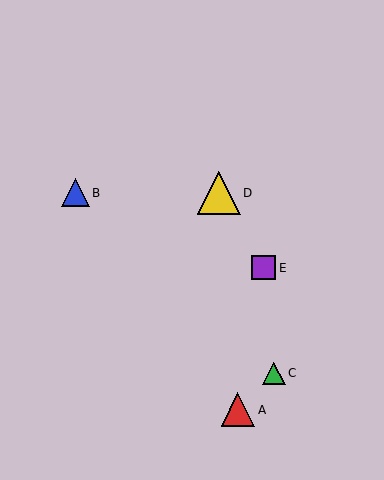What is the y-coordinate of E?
Object E is at y≈268.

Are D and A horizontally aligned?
No, D is at y≈193 and A is at y≈410.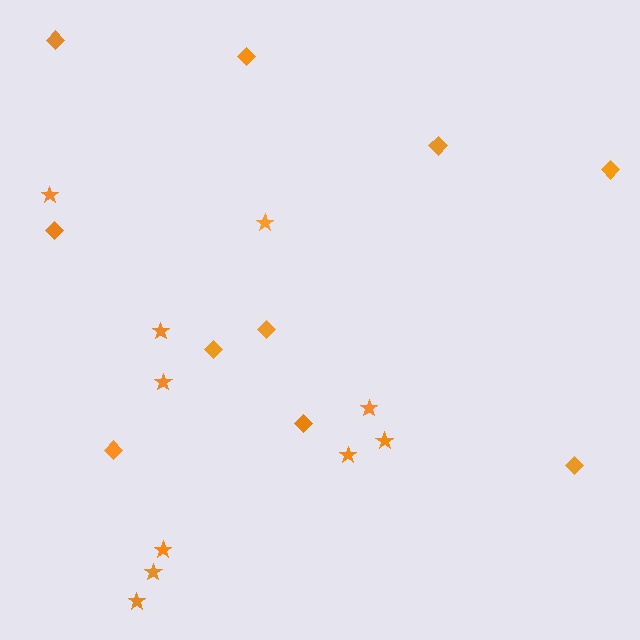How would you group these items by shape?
There are 2 groups: one group of diamonds (10) and one group of stars (10).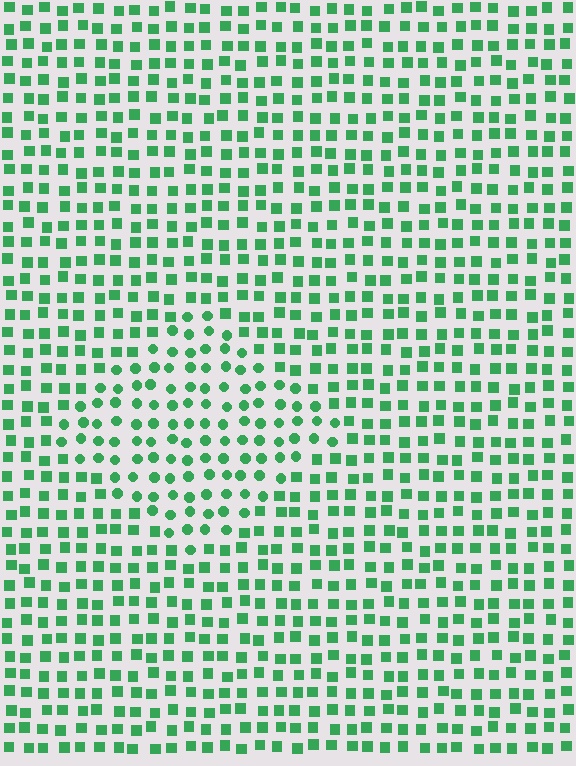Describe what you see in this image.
The image is filled with small green elements arranged in a uniform grid. A diamond-shaped region contains circles, while the surrounding area contains squares. The boundary is defined purely by the change in element shape.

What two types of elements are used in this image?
The image uses circles inside the diamond region and squares outside it.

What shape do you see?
I see a diamond.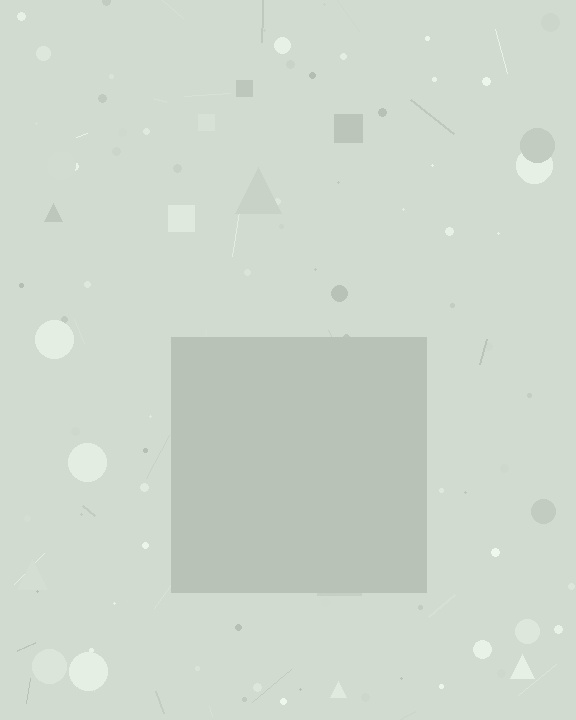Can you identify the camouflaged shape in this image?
The camouflaged shape is a square.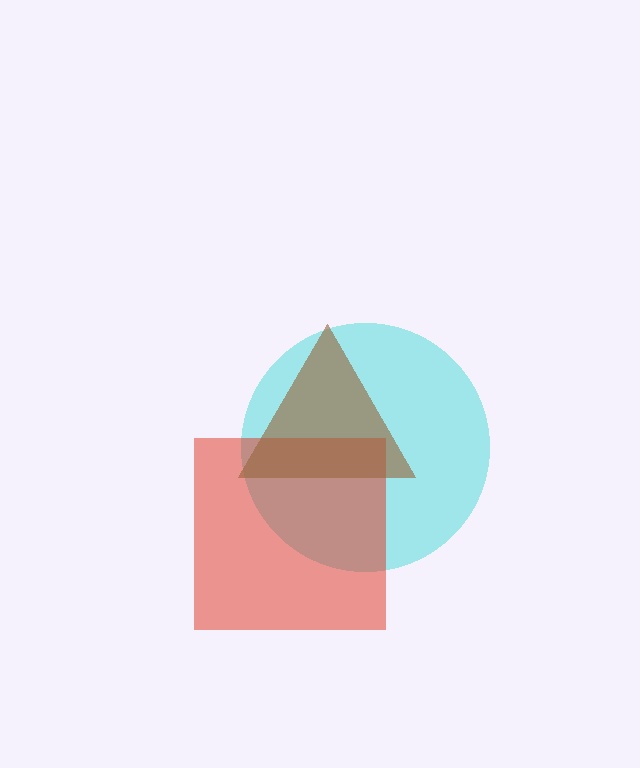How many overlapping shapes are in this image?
There are 3 overlapping shapes in the image.